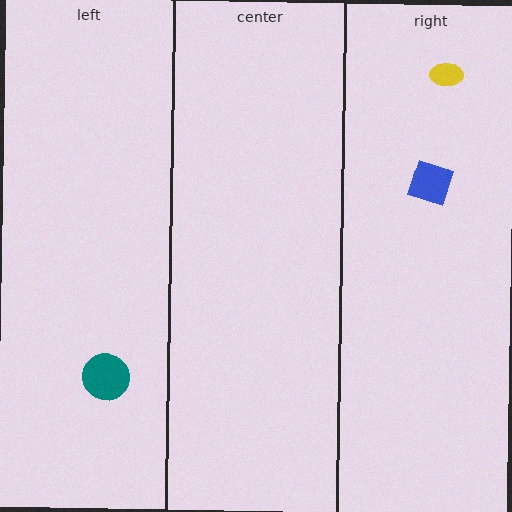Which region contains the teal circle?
The left region.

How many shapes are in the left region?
1.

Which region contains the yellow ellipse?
The right region.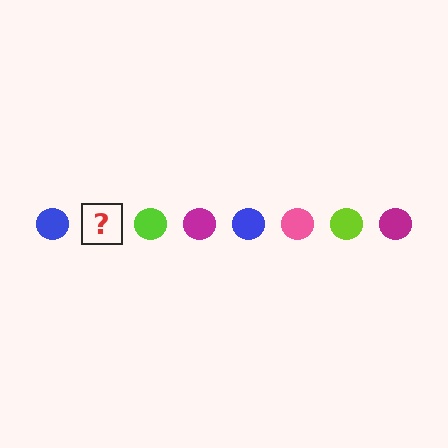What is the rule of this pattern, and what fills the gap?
The rule is that the pattern cycles through blue, pink, lime, magenta circles. The gap should be filled with a pink circle.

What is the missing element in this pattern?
The missing element is a pink circle.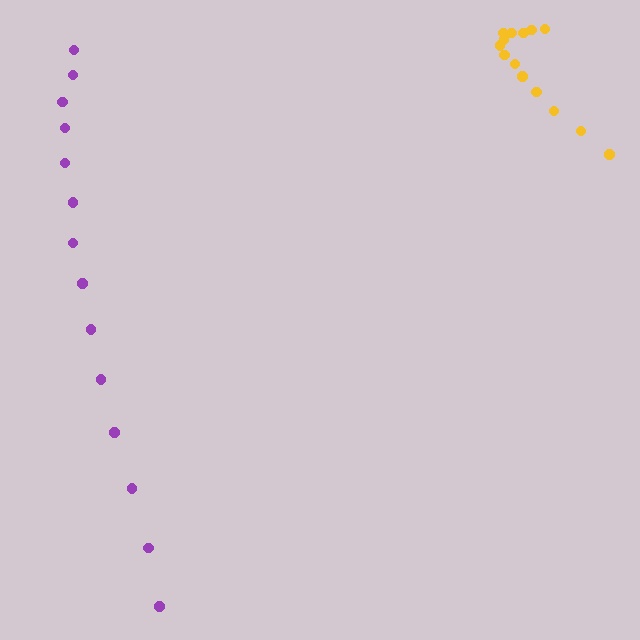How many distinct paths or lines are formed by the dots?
There are 2 distinct paths.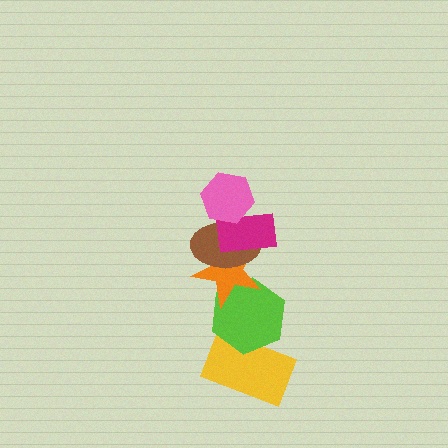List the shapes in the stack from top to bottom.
From top to bottom: the pink hexagon, the magenta rectangle, the brown ellipse, the orange star, the lime hexagon, the yellow rectangle.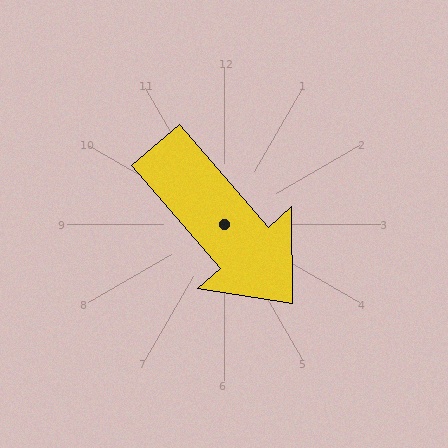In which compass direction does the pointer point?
Southeast.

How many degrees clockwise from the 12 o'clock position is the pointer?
Approximately 139 degrees.